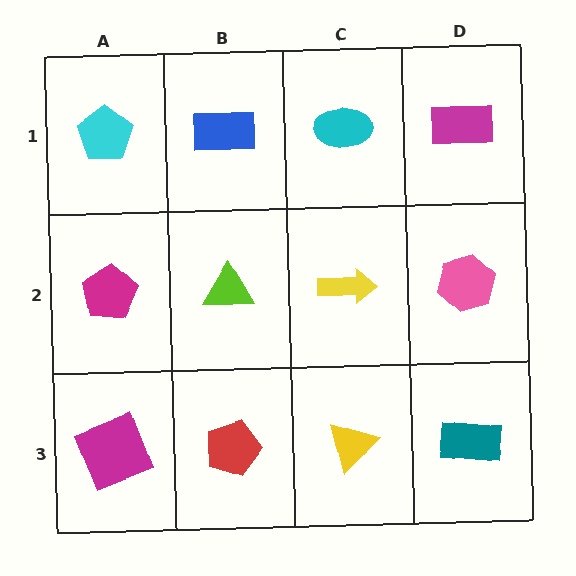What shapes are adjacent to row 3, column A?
A magenta pentagon (row 2, column A), a red pentagon (row 3, column B).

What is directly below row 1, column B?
A lime triangle.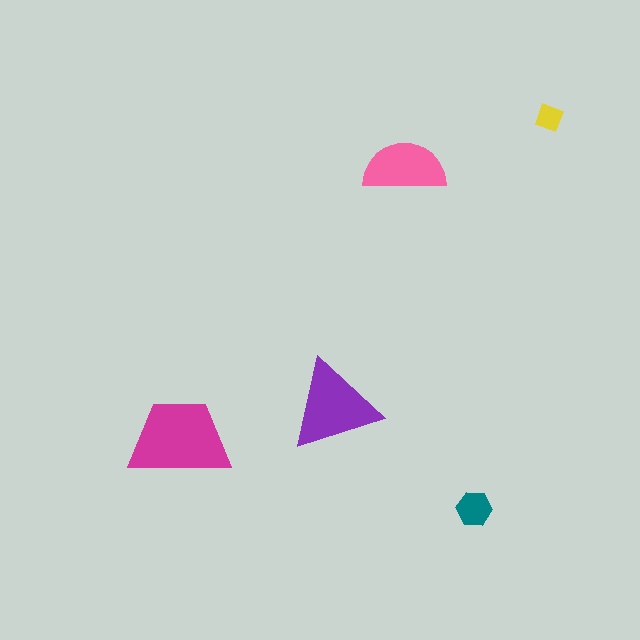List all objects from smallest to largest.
The yellow diamond, the teal hexagon, the pink semicircle, the purple triangle, the magenta trapezoid.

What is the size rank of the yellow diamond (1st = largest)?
5th.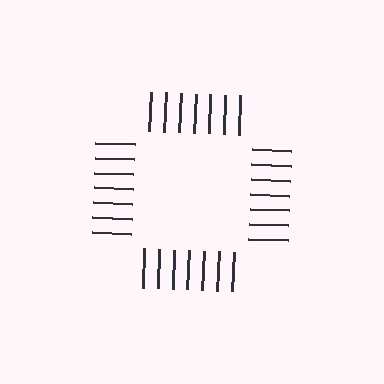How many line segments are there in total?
28 — 7 along each of the 4 edges.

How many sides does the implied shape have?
4 sides — the line-ends trace a square.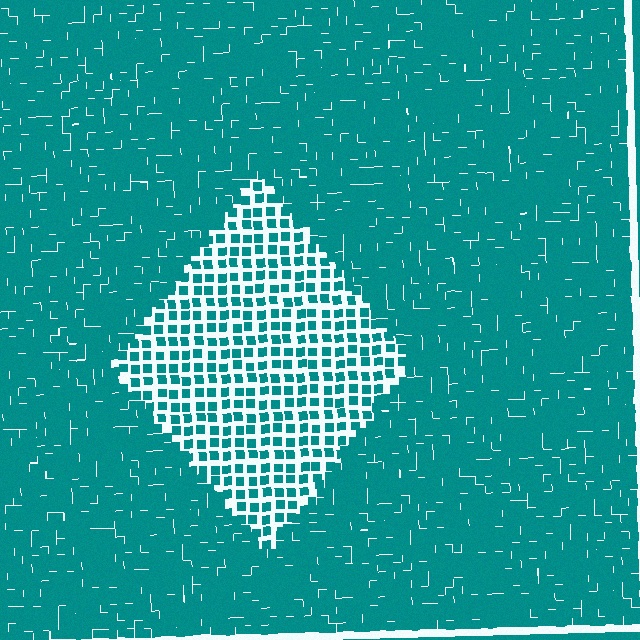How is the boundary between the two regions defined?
The boundary is defined by a change in element density (approximately 2.3x ratio). All elements are the same color, size, and shape.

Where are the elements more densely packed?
The elements are more densely packed outside the diamond boundary.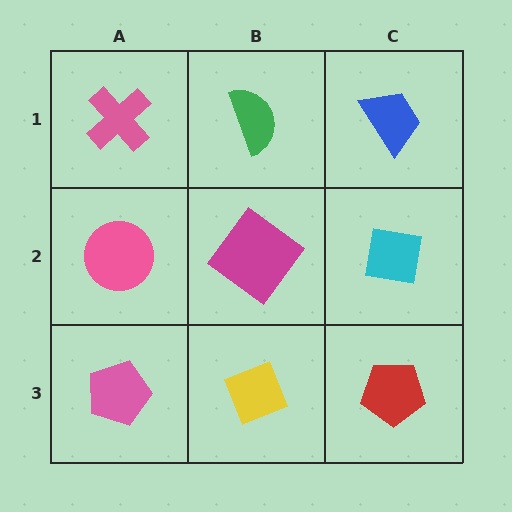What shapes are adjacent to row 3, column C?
A cyan square (row 2, column C), a yellow diamond (row 3, column B).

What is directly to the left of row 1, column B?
A pink cross.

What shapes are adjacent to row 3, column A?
A pink circle (row 2, column A), a yellow diamond (row 3, column B).